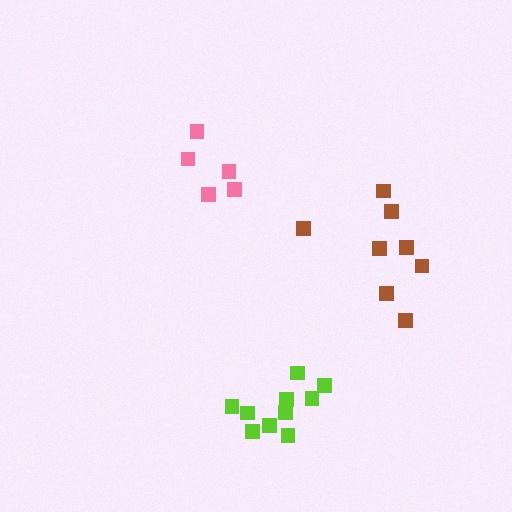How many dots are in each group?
Group 1: 10 dots, Group 2: 5 dots, Group 3: 8 dots (23 total).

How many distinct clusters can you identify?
There are 3 distinct clusters.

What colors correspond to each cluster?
The clusters are colored: lime, pink, brown.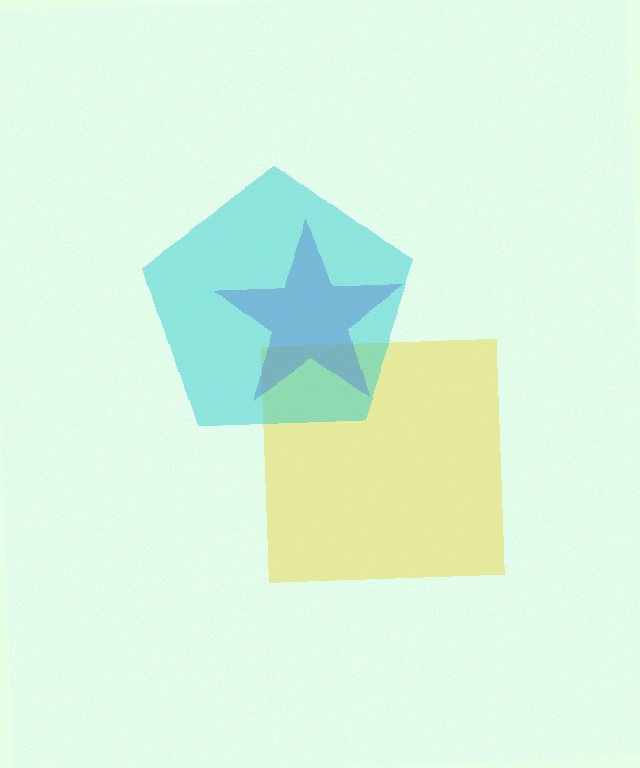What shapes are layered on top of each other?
The layered shapes are: a yellow square, a purple star, a cyan pentagon.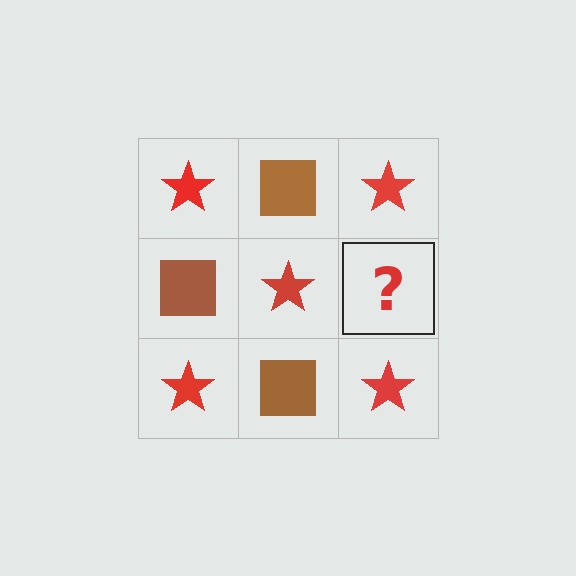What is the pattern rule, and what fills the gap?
The rule is that it alternates red star and brown square in a checkerboard pattern. The gap should be filled with a brown square.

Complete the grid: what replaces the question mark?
The question mark should be replaced with a brown square.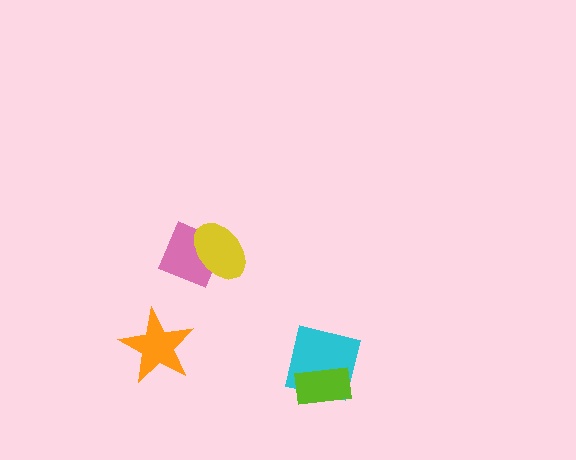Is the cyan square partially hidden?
Yes, it is partially covered by another shape.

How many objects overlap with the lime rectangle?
1 object overlaps with the lime rectangle.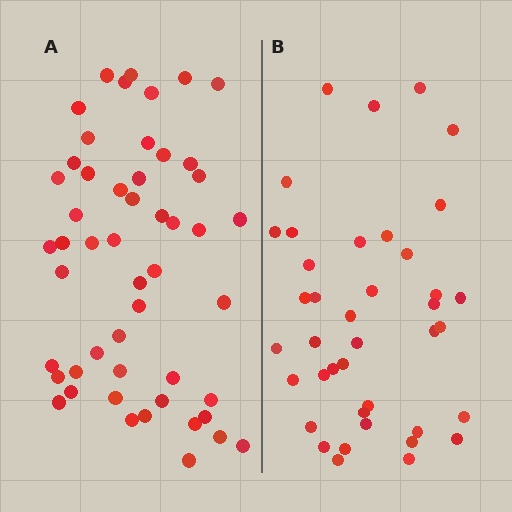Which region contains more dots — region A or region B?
Region A (the left region) has more dots.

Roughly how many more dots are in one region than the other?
Region A has roughly 12 or so more dots than region B.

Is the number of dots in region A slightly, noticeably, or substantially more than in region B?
Region A has noticeably more, but not dramatically so. The ratio is roughly 1.3 to 1.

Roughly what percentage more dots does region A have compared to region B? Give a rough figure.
About 30% more.